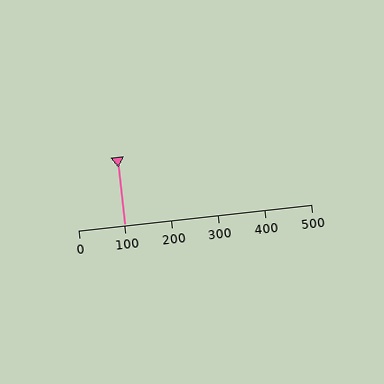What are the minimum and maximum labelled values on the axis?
The axis runs from 0 to 500.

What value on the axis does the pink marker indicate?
The marker indicates approximately 100.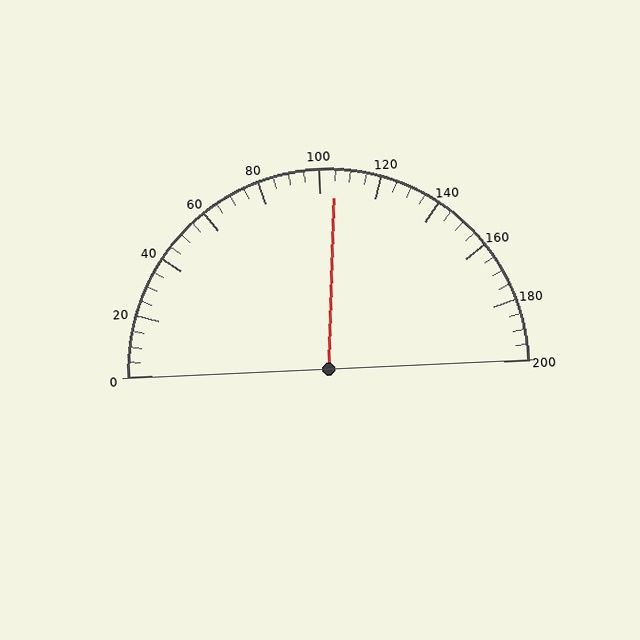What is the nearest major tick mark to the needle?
The nearest major tick mark is 100.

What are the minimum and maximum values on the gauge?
The gauge ranges from 0 to 200.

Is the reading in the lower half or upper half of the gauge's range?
The reading is in the upper half of the range (0 to 200).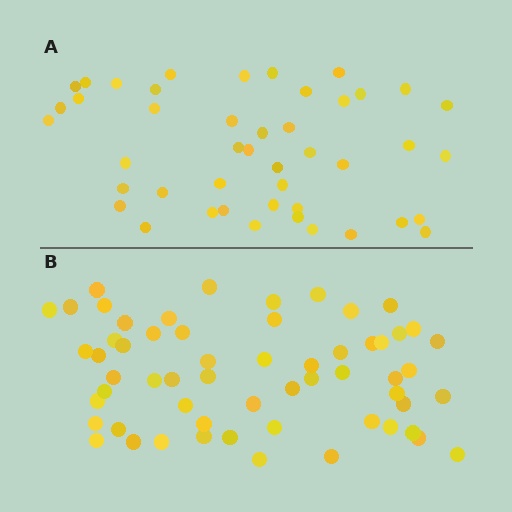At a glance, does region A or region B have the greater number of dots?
Region B (the bottom region) has more dots.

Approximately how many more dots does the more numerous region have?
Region B has approximately 15 more dots than region A.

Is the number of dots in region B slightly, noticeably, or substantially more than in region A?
Region B has noticeably more, but not dramatically so. The ratio is roughly 1.3 to 1.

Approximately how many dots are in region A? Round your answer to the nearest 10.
About 40 dots. (The exact count is 45, which rounds to 40.)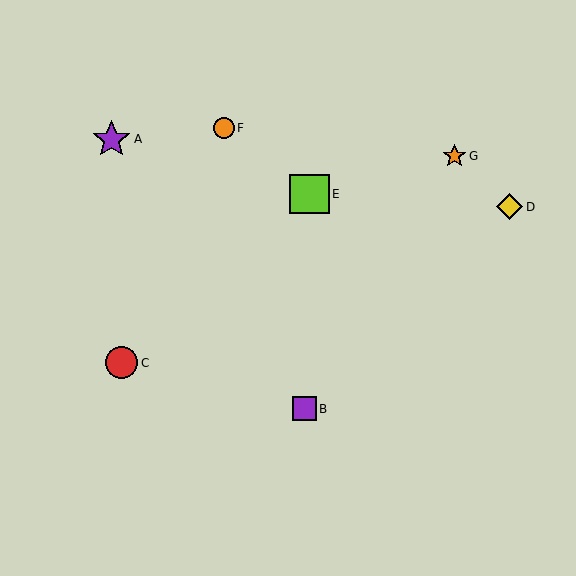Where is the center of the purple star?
The center of the purple star is at (111, 139).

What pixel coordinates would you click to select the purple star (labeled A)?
Click at (111, 139) to select the purple star A.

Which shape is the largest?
The lime square (labeled E) is the largest.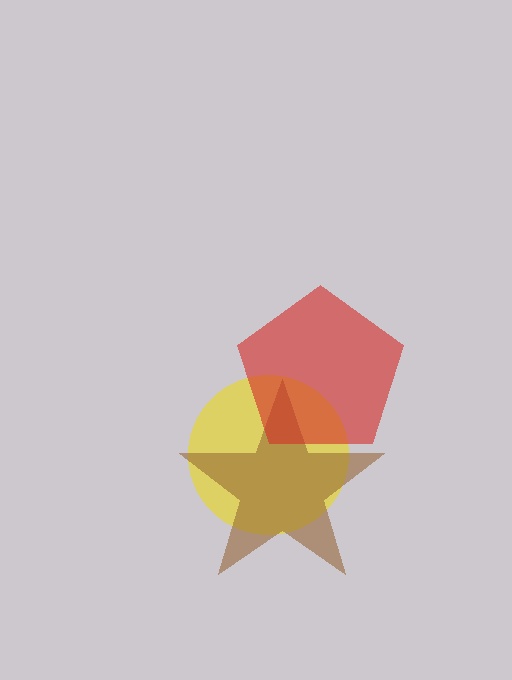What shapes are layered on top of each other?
The layered shapes are: a yellow circle, a brown star, a red pentagon.